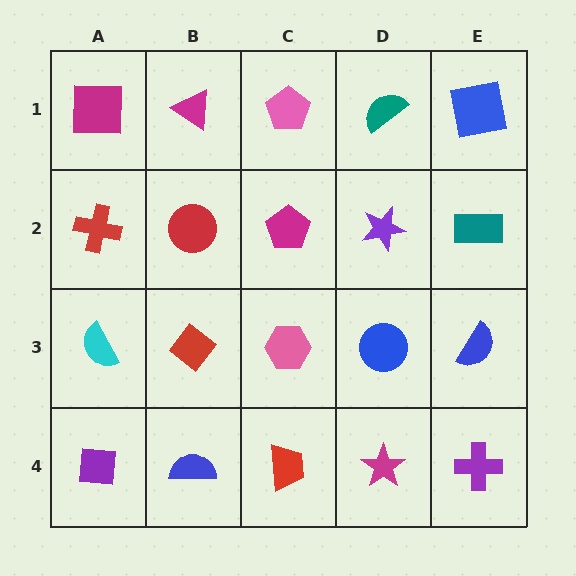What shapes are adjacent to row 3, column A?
A red cross (row 2, column A), a purple square (row 4, column A), a red diamond (row 3, column B).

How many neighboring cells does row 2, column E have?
3.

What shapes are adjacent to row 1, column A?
A red cross (row 2, column A), a magenta triangle (row 1, column B).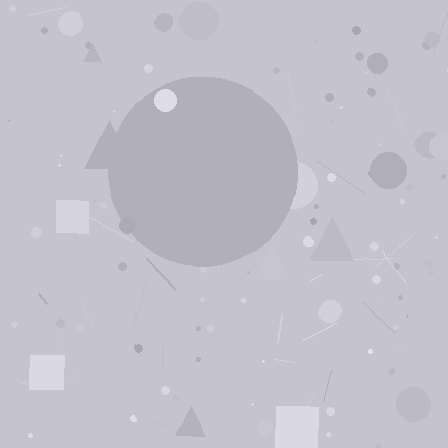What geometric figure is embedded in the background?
A circle is embedded in the background.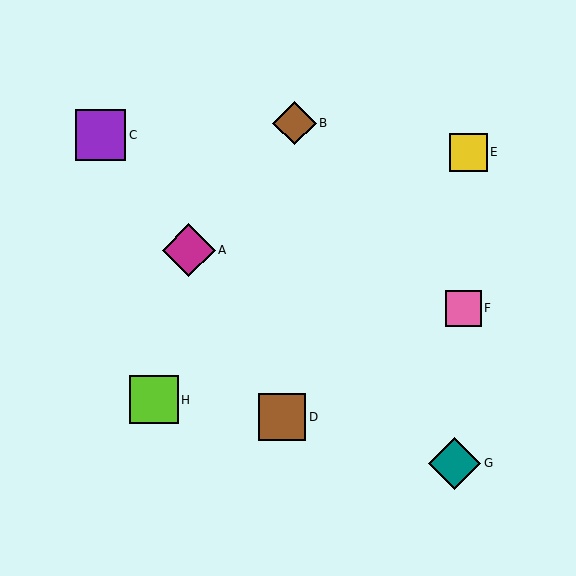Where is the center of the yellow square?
The center of the yellow square is at (468, 152).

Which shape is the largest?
The magenta diamond (labeled A) is the largest.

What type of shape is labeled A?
Shape A is a magenta diamond.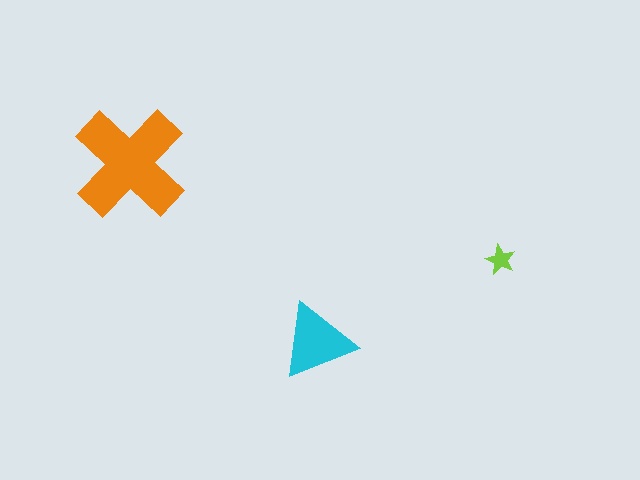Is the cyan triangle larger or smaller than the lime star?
Larger.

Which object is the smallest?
The lime star.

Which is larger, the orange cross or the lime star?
The orange cross.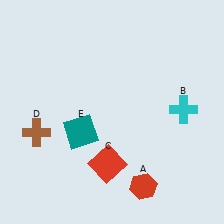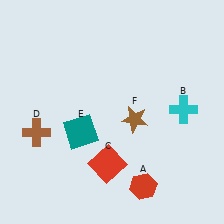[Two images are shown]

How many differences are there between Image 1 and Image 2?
There is 1 difference between the two images.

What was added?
A brown star (F) was added in Image 2.